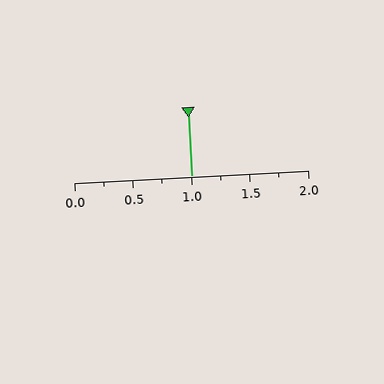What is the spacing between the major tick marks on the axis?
The major ticks are spaced 0.5 apart.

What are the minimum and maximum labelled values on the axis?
The axis runs from 0.0 to 2.0.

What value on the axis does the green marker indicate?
The marker indicates approximately 1.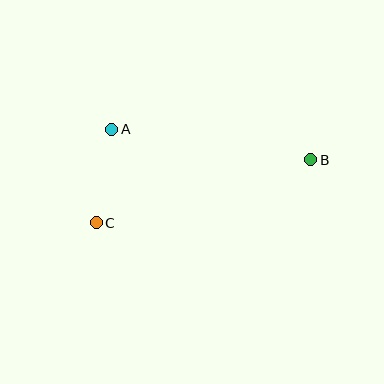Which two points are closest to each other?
Points A and C are closest to each other.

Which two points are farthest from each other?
Points B and C are farthest from each other.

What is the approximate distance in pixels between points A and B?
The distance between A and B is approximately 201 pixels.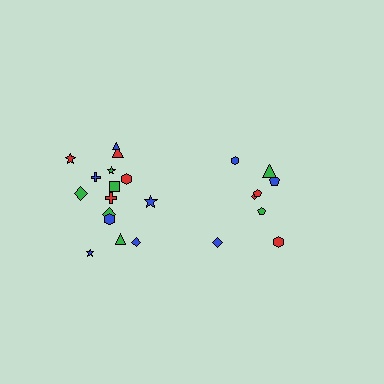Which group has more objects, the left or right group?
The left group.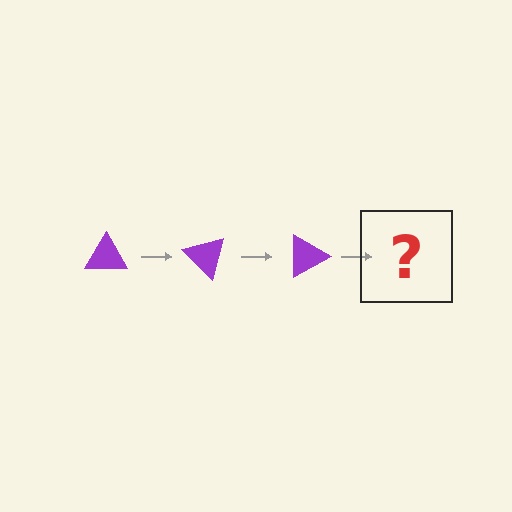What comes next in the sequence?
The next element should be a purple triangle rotated 135 degrees.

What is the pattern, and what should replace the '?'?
The pattern is that the triangle rotates 45 degrees each step. The '?' should be a purple triangle rotated 135 degrees.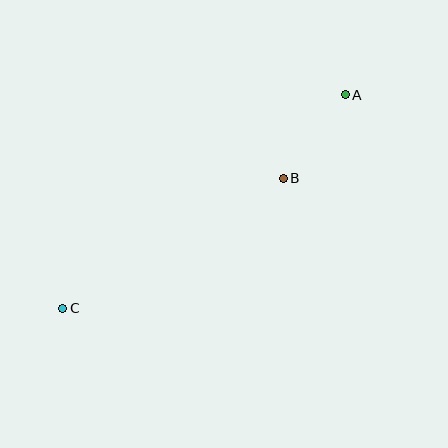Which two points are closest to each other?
Points A and B are closest to each other.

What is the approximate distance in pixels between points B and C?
The distance between B and C is approximately 256 pixels.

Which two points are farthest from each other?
Points A and C are farthest from each other.